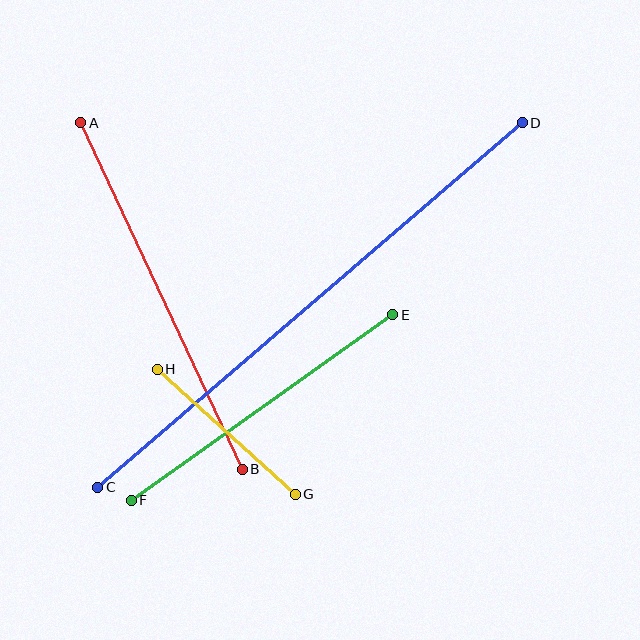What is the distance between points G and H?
The distance is approximately 186 pixels.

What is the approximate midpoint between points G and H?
The midpoint is at approximately (226, 432) pixels.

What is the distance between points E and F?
The distance is approximately 321 pixels.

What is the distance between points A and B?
The distance is approximately 382 pixels.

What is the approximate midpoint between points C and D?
The midpoint is at approximately (310, 305) pixels.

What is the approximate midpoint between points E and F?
The midpoint is at approximately (262, 408) pixels.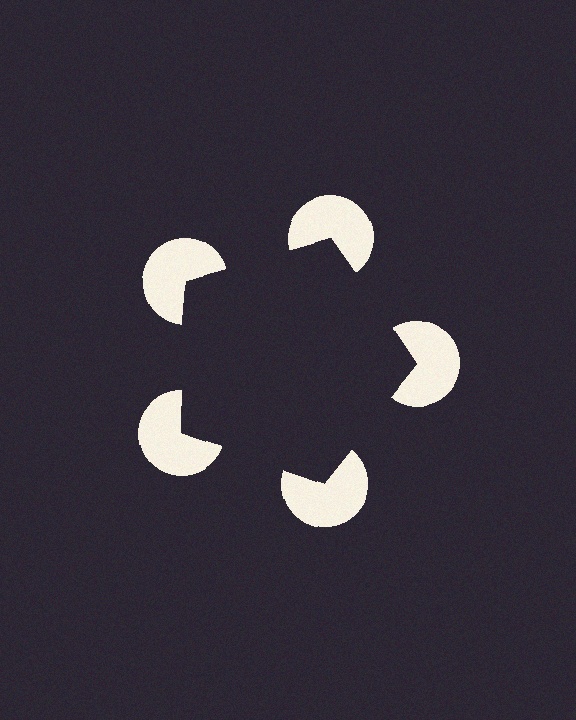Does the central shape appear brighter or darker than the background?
It typically appears slightly darker than the background, even though no actual brightness change is drawn.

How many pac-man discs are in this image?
There are 5 — one at each vertex of the illusory pentagon.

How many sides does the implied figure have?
5 sides.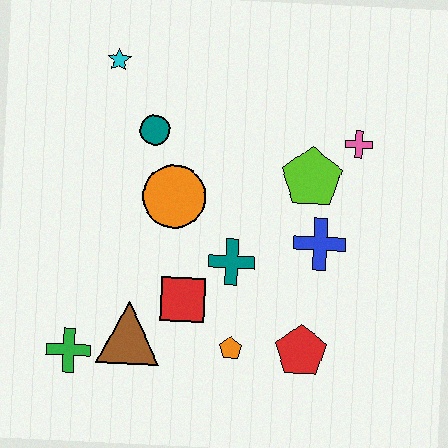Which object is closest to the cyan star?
The teal circle is closest to the cyan star.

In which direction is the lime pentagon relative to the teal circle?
The lime pentagon is to the right of the teal circle.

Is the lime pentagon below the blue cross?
No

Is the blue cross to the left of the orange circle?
No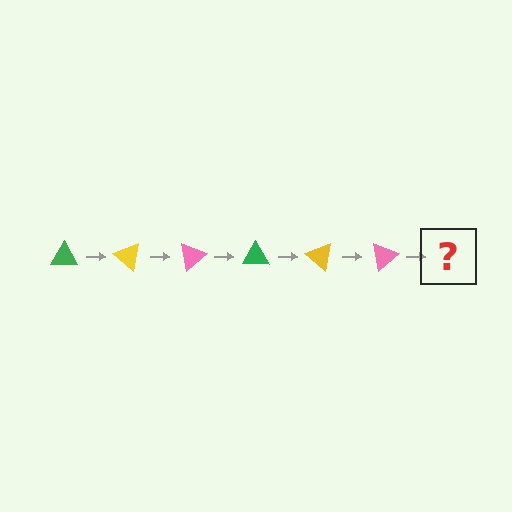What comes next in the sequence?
The next element should be a green triangle, rotated 240 degrees from the start.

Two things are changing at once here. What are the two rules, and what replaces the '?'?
The two rules are that it rotates 40 degrees each step and the color cycles through green, yellow, and pink. The '?' should be a green triangle, rotated 240 degrees from the start.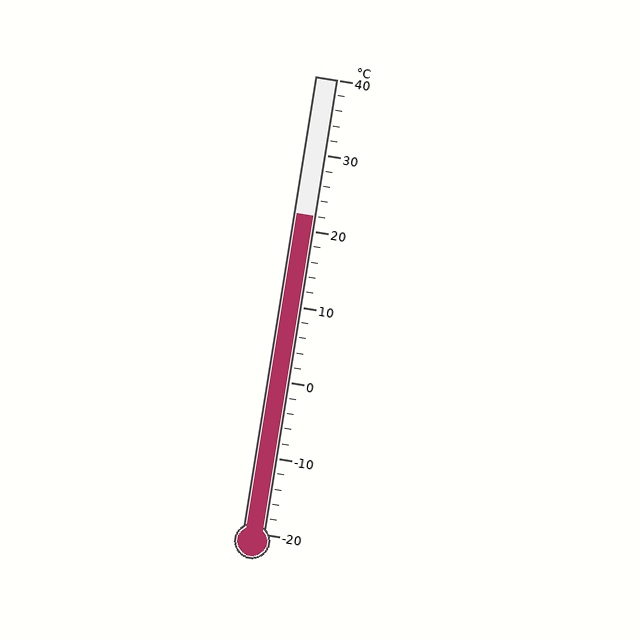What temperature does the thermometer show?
The thermometer shows approximately 22°C.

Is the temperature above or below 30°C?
The temperature is below 30°C.